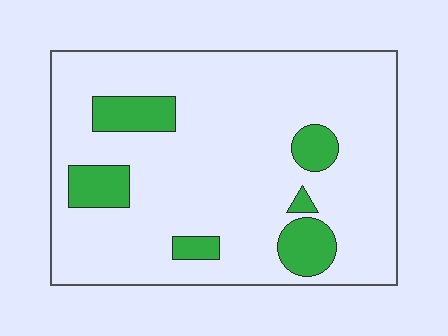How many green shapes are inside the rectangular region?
6.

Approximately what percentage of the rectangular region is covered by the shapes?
Approximately 15%.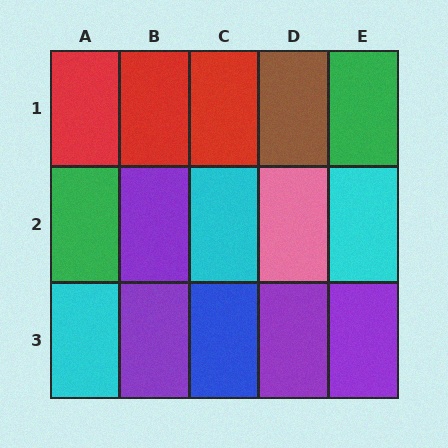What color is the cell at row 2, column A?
Green.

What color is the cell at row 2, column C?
Cyan.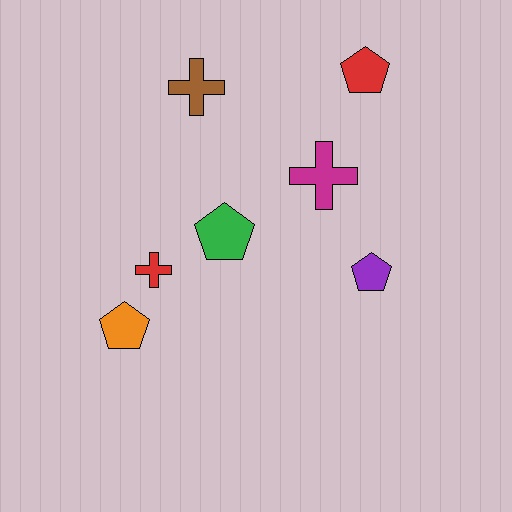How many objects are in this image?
There are 7 objects.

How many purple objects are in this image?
There is 1 purple object.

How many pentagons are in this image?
There are 4 pentagons.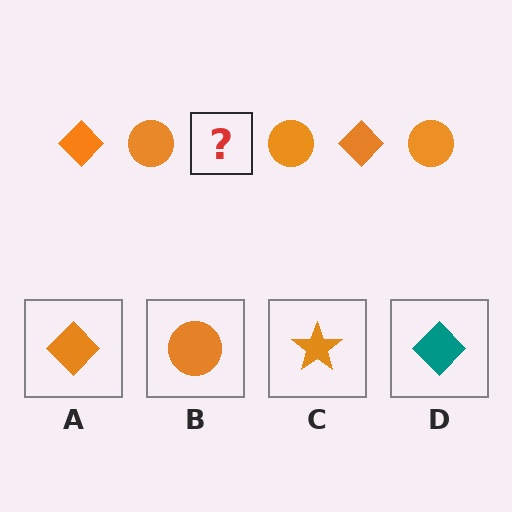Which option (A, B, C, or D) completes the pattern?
A.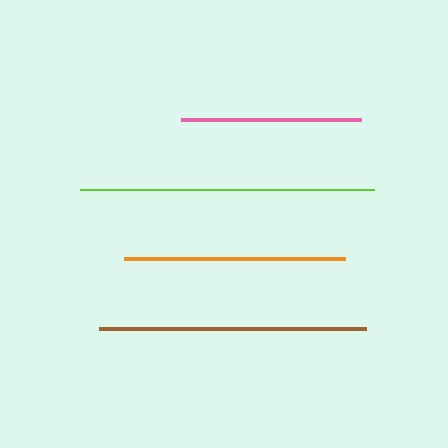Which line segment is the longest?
The lime line is the longest at approximately 294 pixels.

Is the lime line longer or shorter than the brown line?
The lime line is longer than the brown line.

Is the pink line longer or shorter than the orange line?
The orange line is longer than the pink line.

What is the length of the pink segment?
The pink segment is approximately 180 pixels long.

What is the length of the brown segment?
The brown segment is approximately 267 pixels long.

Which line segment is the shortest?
The pink line is the shortest at approximately 180 pixels.